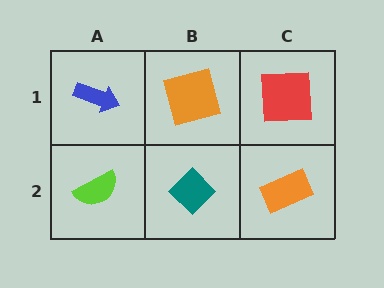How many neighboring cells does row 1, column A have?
2.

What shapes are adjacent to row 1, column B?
A teal diamond (row 2, column B), a blue arrow (row 1, column A), a red square (row 1, column C).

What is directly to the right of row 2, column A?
A teal diamond.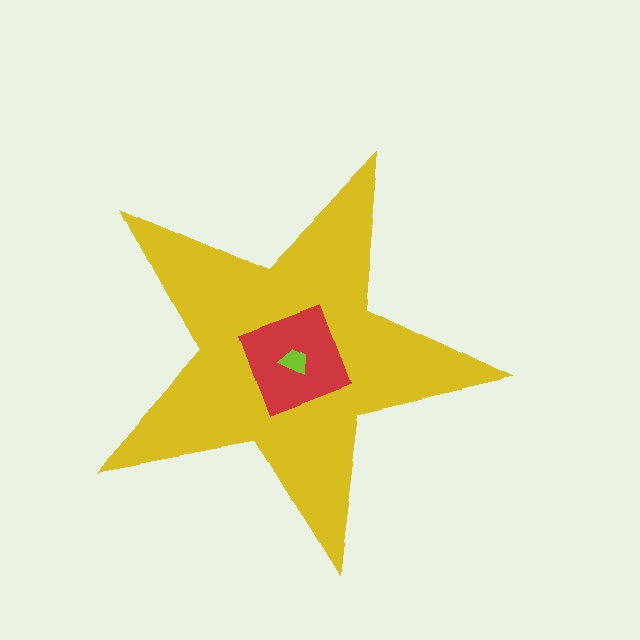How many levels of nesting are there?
3.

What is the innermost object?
The lime trapezoid.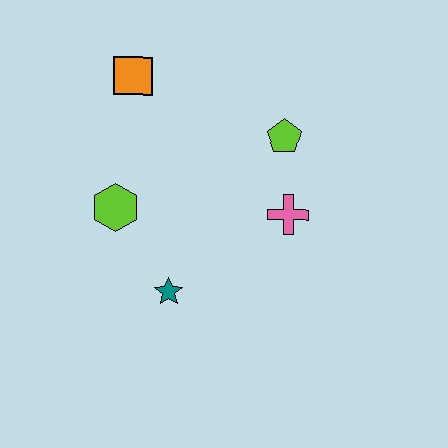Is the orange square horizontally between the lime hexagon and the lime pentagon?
Yes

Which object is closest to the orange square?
The lime hexagon is closest to the orange square.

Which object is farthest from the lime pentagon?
The teal star is farthest from the lime pentagon.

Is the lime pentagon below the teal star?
No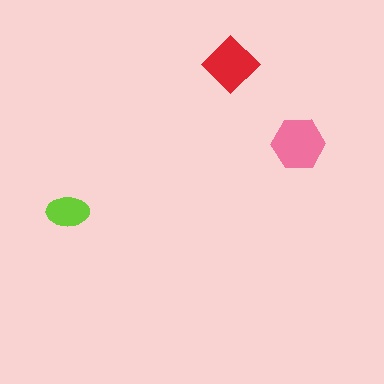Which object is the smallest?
The lime ellipse.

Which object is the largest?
The pink hexagon.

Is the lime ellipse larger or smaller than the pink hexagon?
Smaller.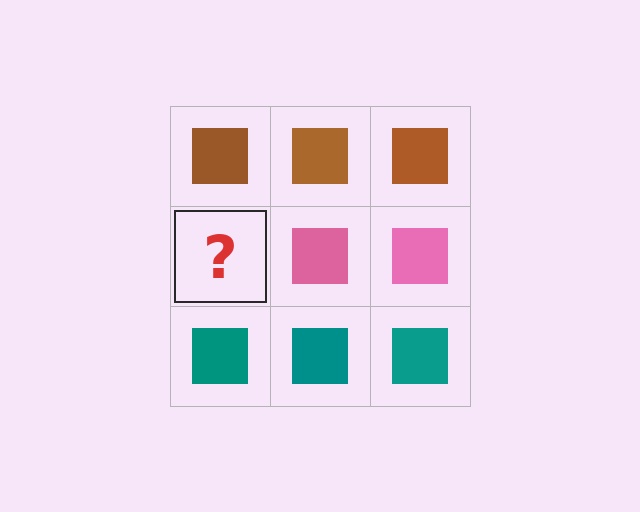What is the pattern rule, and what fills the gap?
The rule is that each row has a consistent color. The gap should be filled with a pink square.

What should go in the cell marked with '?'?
The missing cell should contain a pink square.